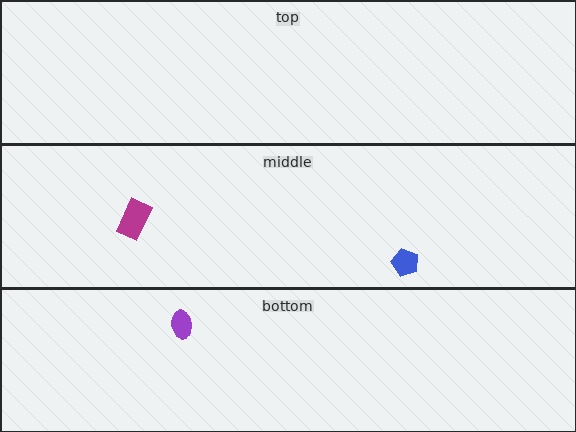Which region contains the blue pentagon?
The middle region.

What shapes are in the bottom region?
The purple ellipse.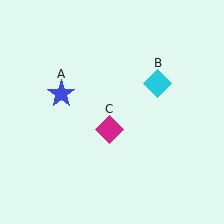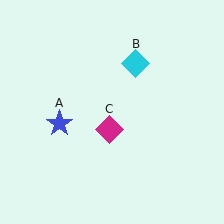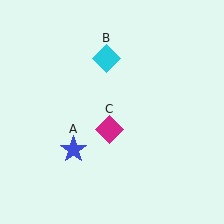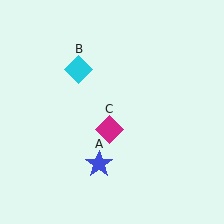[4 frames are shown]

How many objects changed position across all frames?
2 objects changed position: blue star (object A), cyan diamond (object B).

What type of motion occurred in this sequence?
The blue star (object A), cyan diamond (object B) rotated counterclockwise around the center of the scene.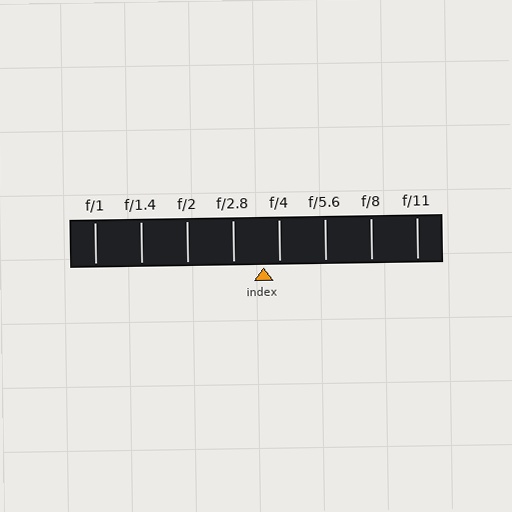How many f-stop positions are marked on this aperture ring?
There are 8 f-stop positions marked.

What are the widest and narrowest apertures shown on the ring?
The widest aperture shown is f/1 and the narrowest is f/11.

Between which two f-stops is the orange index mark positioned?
The index mark is between f/2.8 and f/4.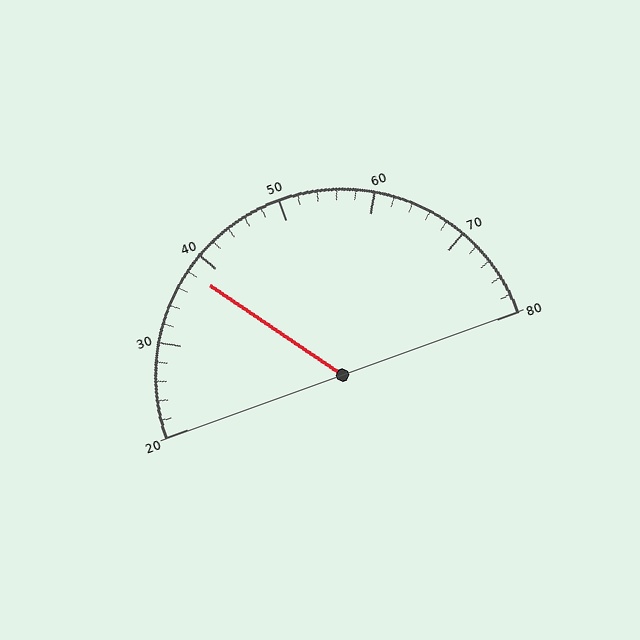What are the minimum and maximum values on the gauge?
The gauge ranges from 20 to 80.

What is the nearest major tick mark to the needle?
The nearest major tick mark is 40.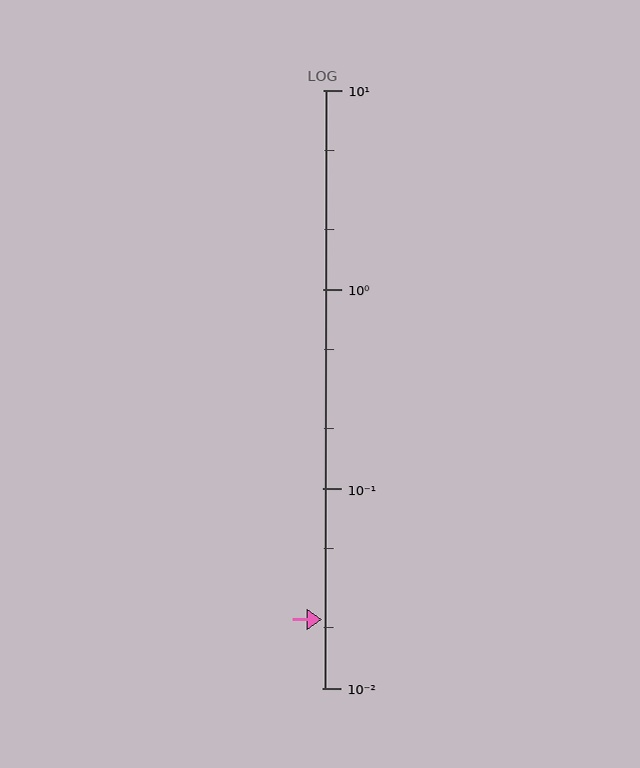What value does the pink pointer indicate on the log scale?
The pointer indicates approximately 0.022.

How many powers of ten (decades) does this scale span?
The scale spans 3 decades, from 0.01 to 10.